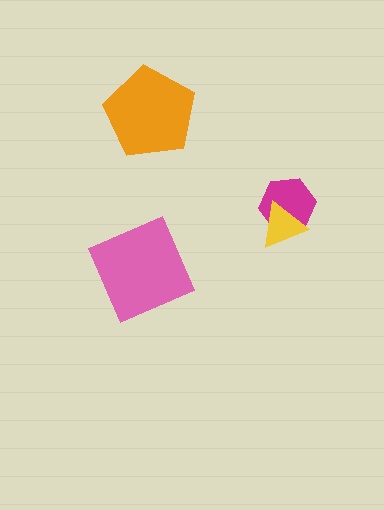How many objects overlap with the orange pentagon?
0 objects overlap with the orange pentagon.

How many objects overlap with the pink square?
0 objects overlap with the pink square.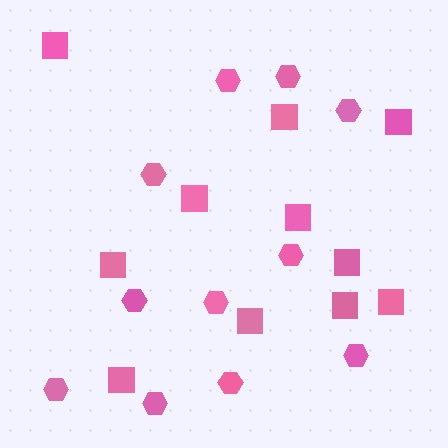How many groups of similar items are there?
There are 2 groups: one group of hexagons (11) and one group of squares (11).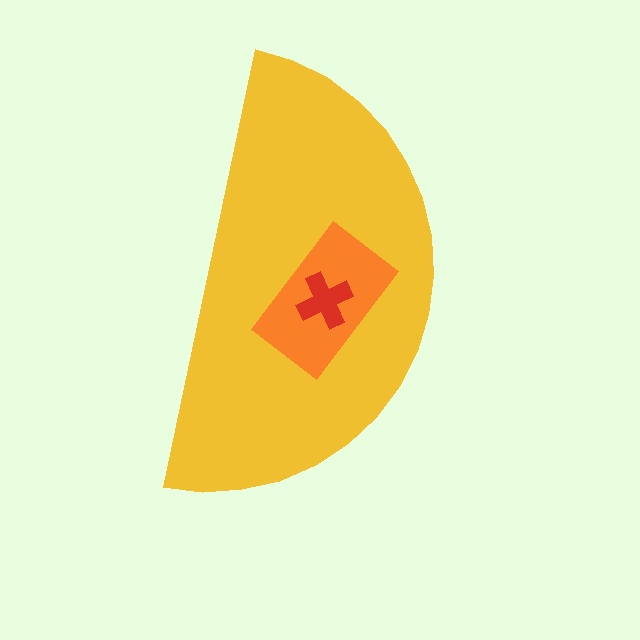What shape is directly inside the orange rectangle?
The red cross.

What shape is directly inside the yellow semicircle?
The orange rectangle.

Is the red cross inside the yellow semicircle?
Yes.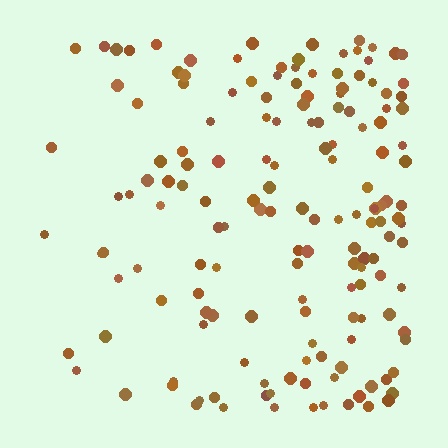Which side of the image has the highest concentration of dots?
The right.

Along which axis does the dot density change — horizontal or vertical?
Horizontal.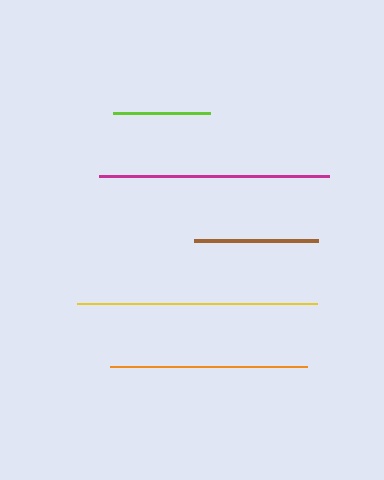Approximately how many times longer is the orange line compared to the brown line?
The orange line is approximately 1.6 times the length of the brown line.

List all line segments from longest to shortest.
From longest to shortest: yellow, magenta, orange, brown, lime.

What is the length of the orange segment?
The orange segment is approximately 197 pixels long.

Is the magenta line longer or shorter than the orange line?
The magenta line is longer than the orange line.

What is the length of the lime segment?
The lime segment is approximately 97 pixels long.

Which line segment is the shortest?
The lime line is the shortest at approximately 97 pixels.